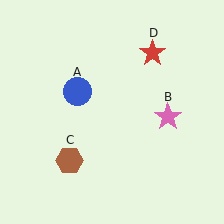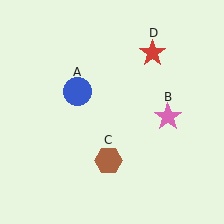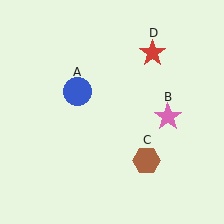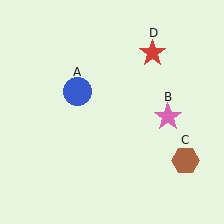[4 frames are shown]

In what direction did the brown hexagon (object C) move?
The brown hexagon (object C) moved right.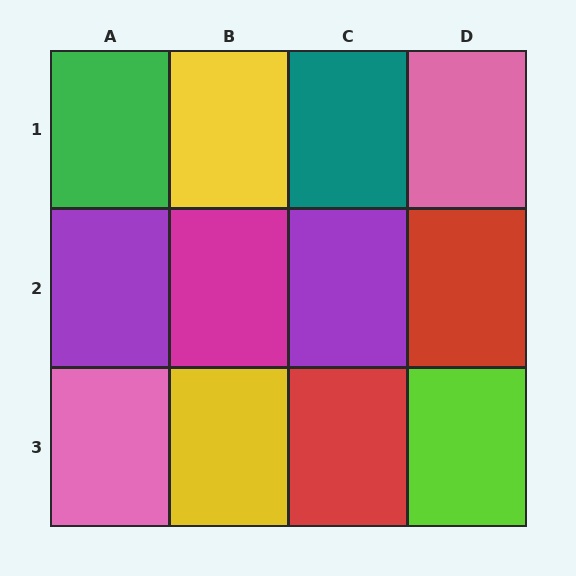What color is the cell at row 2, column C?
Purple.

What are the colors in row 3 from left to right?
Pink, yellow, red, lime.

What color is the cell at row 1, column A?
Green.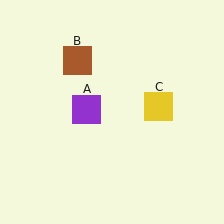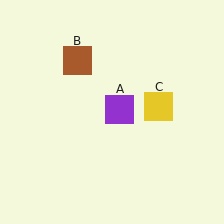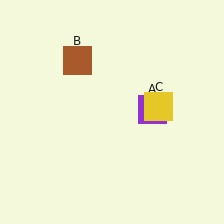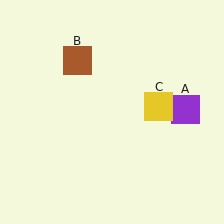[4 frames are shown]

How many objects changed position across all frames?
1 object changed position: purple square (object A).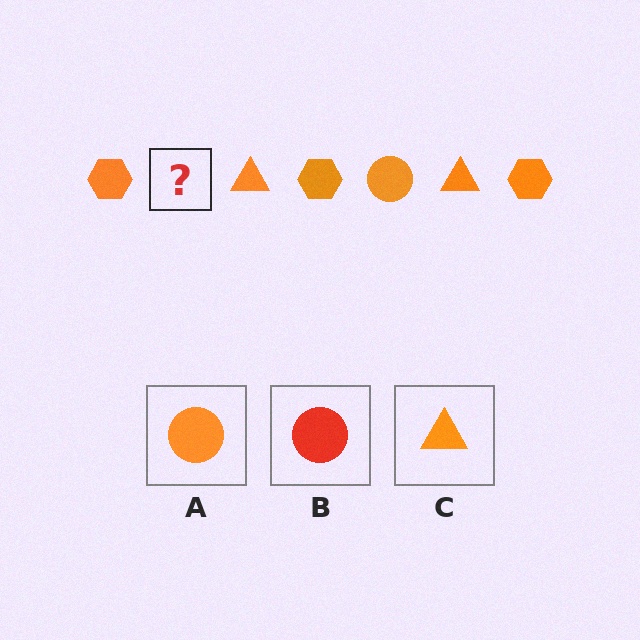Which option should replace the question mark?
Option A.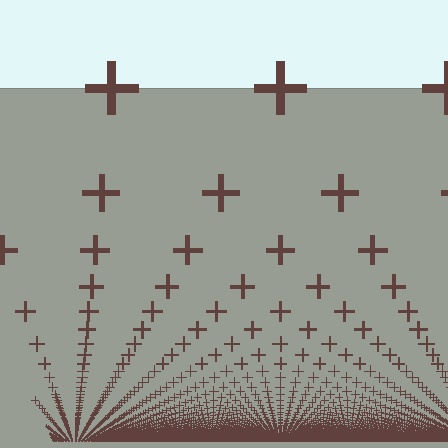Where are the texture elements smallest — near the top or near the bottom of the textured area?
Near the bottom.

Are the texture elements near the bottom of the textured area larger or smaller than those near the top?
Smaller. The gradient is inverted — elements near the bottom are smaller and denser.